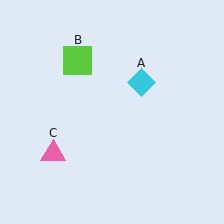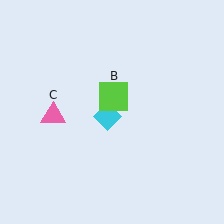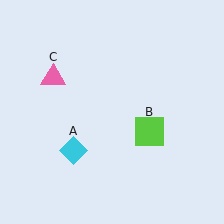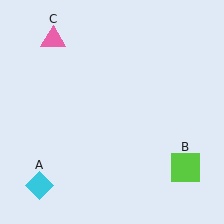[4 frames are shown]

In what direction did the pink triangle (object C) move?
The pink triangle (object C) moved up.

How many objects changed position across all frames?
3 objects changed position: cyan diamond (object A), lime square (object B), pink triangle (object C).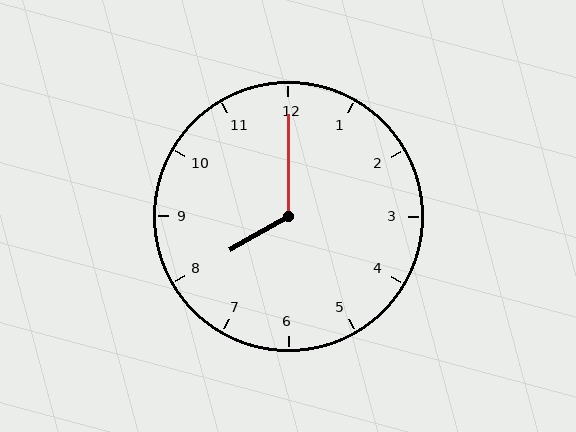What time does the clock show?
8:00.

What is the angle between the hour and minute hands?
Approximately 120 degrees.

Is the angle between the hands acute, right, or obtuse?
It is obtuse.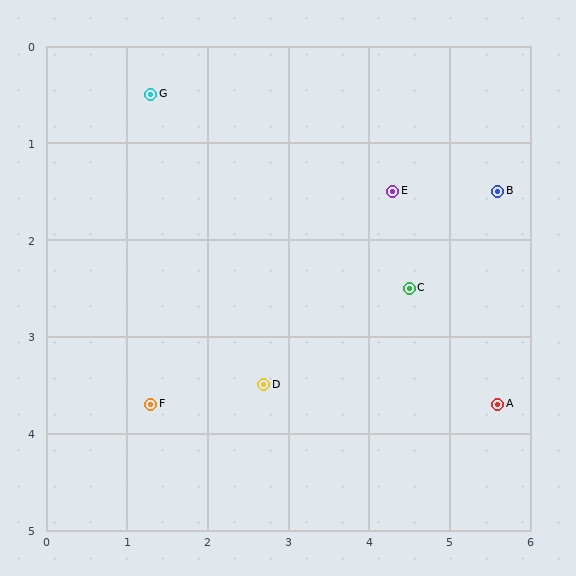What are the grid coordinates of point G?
Point G is at approximately (1.3, 0.5).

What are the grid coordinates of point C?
Point C is at approximately (4.5, 2.5).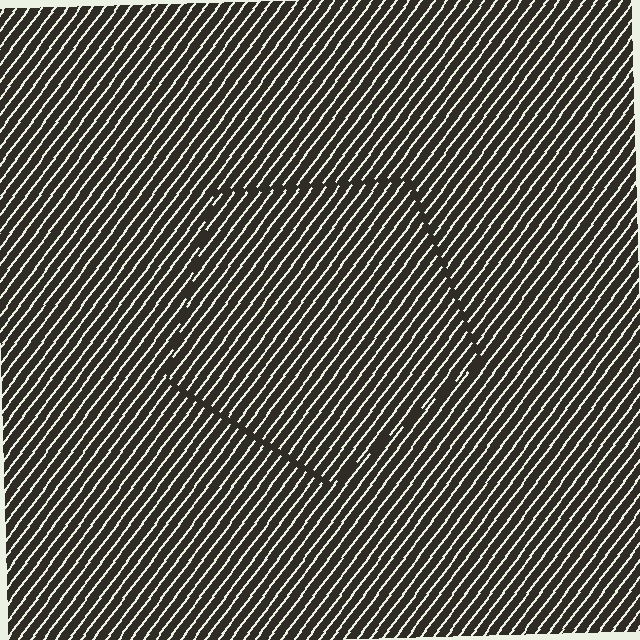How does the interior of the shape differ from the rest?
The interior of the shape contains the same grating, shifted by half a period — the contour is defined by the phase discontinuity where line-ends from the inner and outer gratings abut.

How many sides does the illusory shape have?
5 sides — the line-ends trace a pentagon.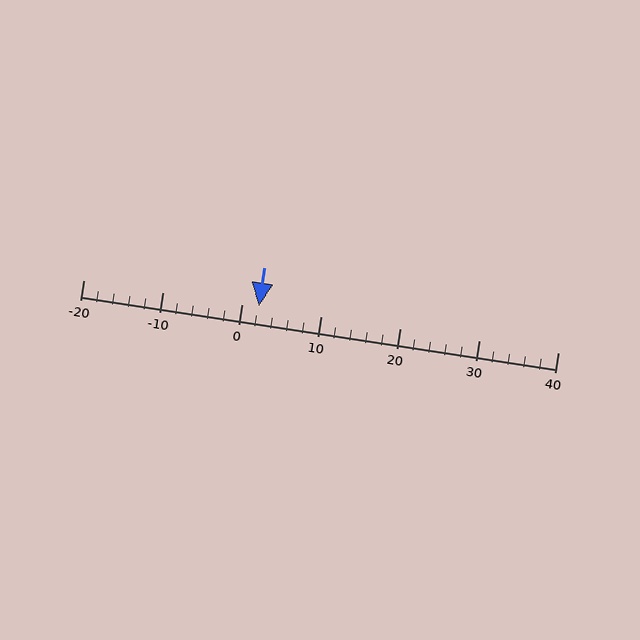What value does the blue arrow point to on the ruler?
The blue arrow points to approximately 2.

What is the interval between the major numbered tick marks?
The major tick marks are spaced 10 units apart.